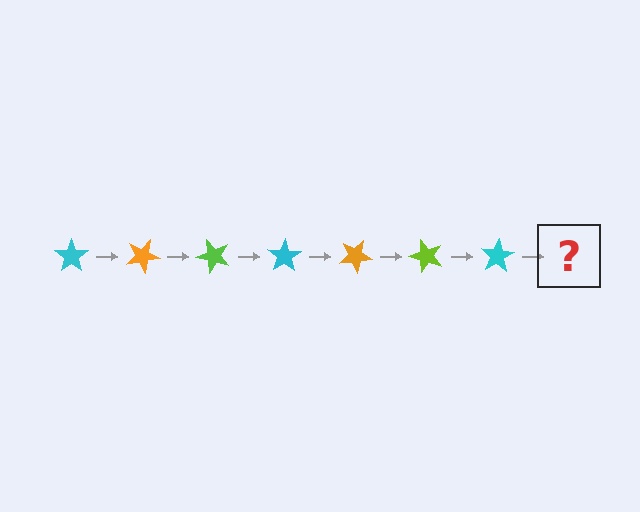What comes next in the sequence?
The next element should be an orange star, rotated 175 degrees from the start.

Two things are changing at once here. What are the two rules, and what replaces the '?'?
The two rules are that it rotates 25 degrees each step and the color cycles through cyan, orange, and lime. The '?' should be an orange star, rotated 175 degrees from the start.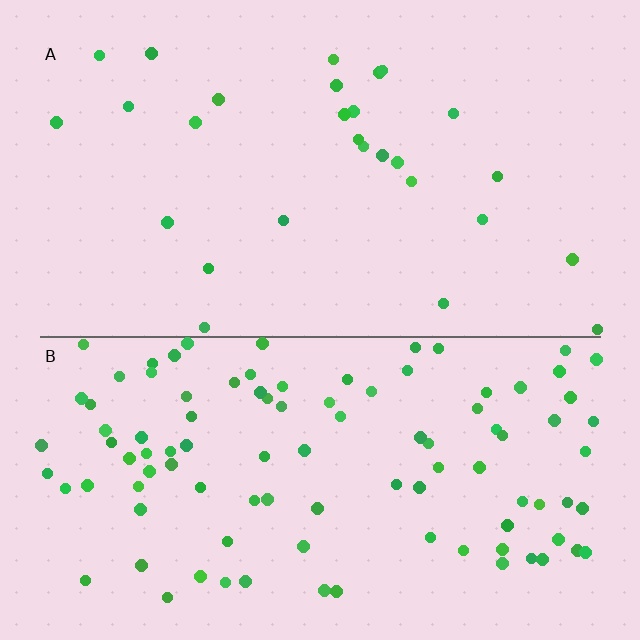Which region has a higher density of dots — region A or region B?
B (the bottom).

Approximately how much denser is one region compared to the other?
Approximately 3.6× — region B over region A.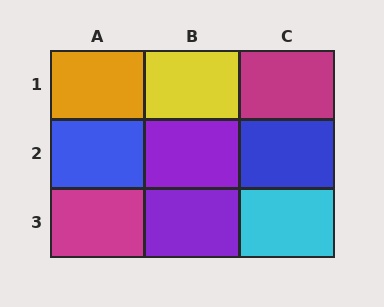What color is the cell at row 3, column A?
Magenta.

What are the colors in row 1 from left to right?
Orange, yellow, magenta.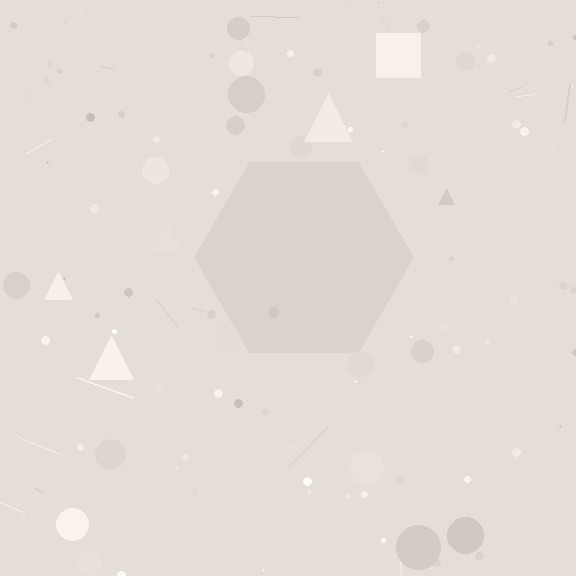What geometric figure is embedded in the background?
A hexagon is embedded in the background.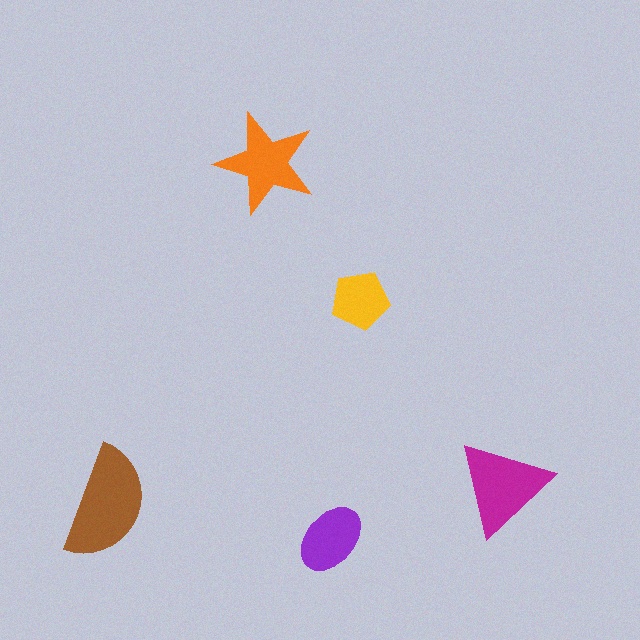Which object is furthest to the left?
The brown semicircle is leftmost.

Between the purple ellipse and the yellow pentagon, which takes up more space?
The purple ellipse.